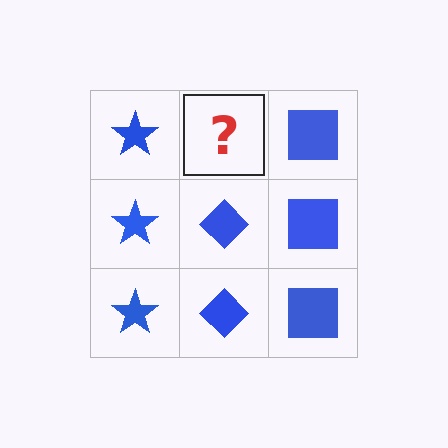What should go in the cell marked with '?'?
The missing cell should contain a blue diamond.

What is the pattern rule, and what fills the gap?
The rule is that each column has a consistent shape. The gap should be filled with a blue diamond.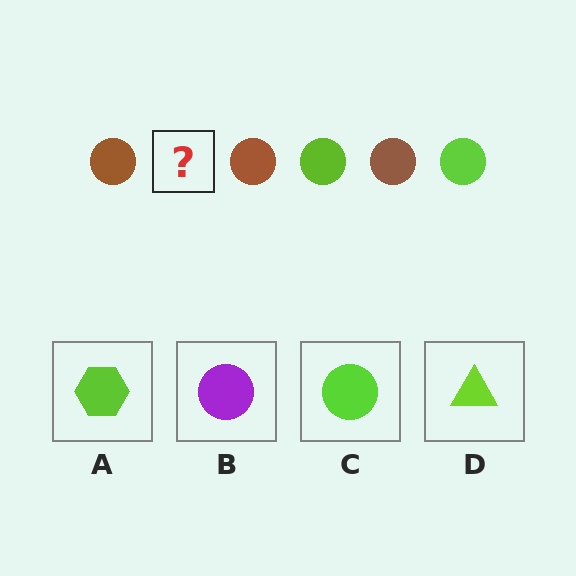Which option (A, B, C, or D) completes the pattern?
C.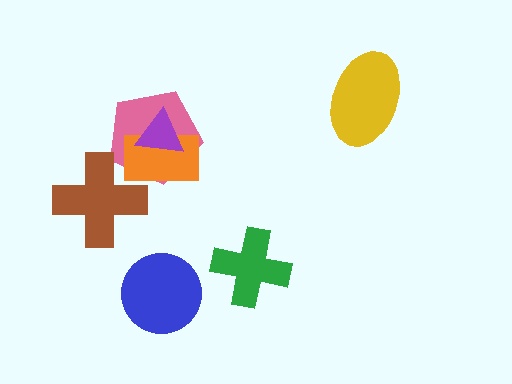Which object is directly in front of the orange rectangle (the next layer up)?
The purple triangle is directly in front of the orange rectangle.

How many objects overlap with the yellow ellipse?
0 objects overlap with the yellow ellipse.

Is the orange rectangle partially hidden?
Yes, it is partially covered by another shape.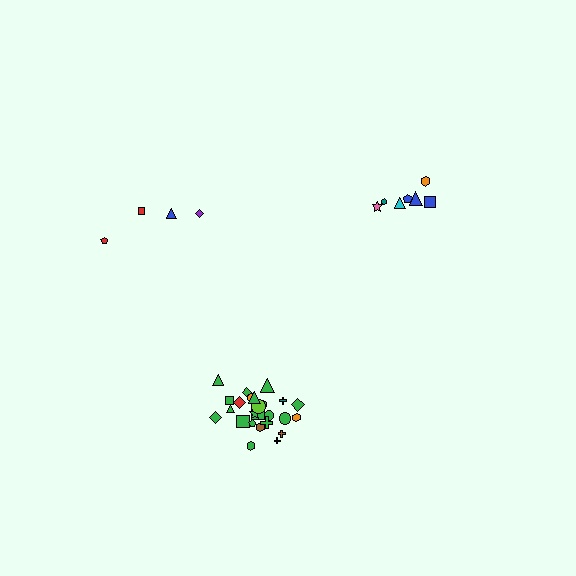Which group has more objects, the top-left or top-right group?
The top-right group.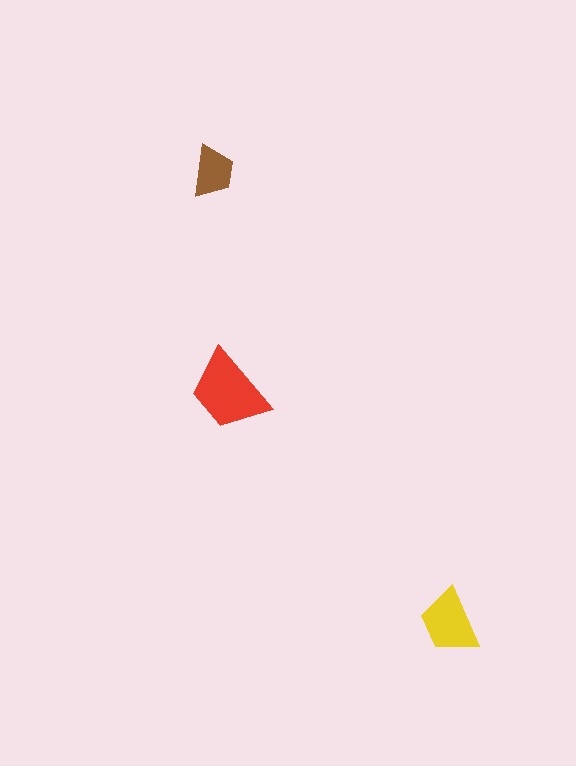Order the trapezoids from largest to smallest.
the red one, the yellow one, the brown one.